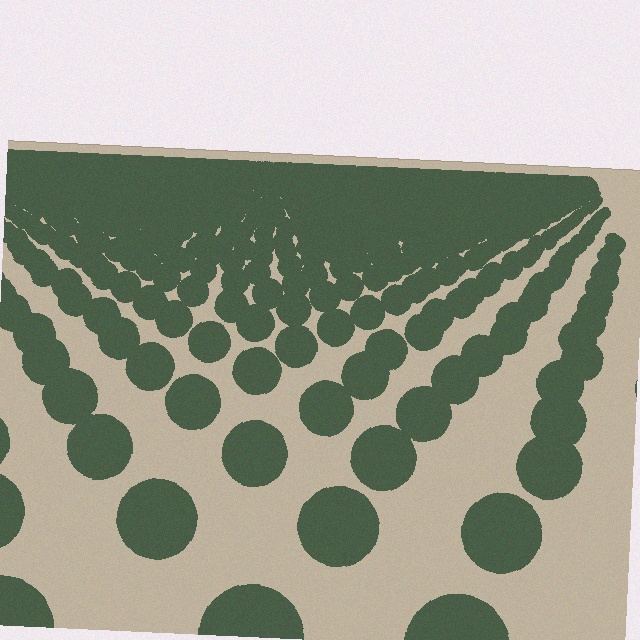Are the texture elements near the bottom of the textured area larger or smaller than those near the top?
Larger. Near the bottom, elements are closer to the viewer and appear at a bigger on-screen size.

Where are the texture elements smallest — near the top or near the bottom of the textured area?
Near the top.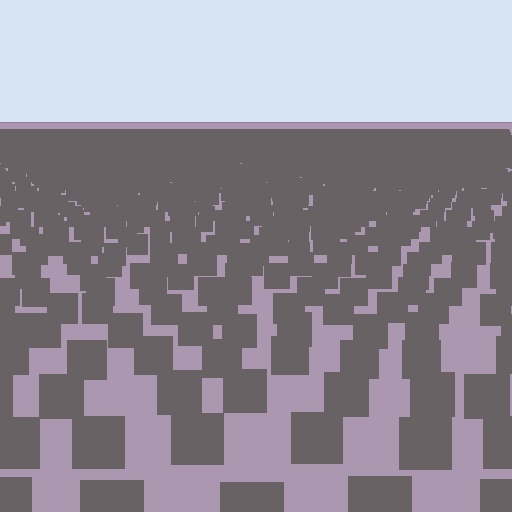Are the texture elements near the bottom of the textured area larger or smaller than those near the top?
Larger. Near the bottom, elements are closer to the viewer and appear at a bigger on-screen size.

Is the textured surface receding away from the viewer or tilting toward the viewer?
The surface is receding away from the viewer. Texture elements get smaller and denser toward the top.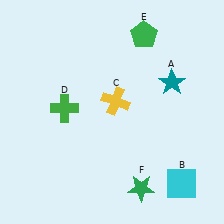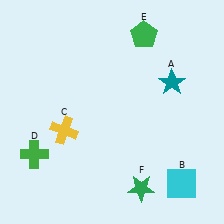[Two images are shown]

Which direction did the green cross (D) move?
The green cross (D) moved down.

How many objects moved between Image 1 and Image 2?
2 objects moved between the two images.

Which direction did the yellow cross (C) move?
The yellow cross (C) moved left.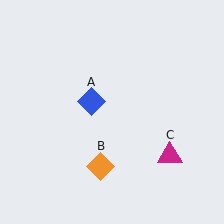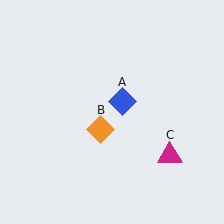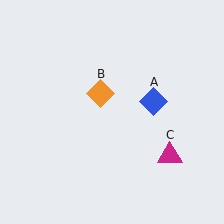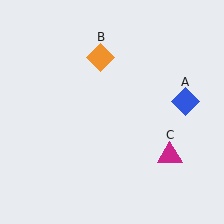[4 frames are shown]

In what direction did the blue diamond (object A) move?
The blue diamond (object A) moved right.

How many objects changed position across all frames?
2 objects changed position: blue diamond (object A), orange diamond (object B).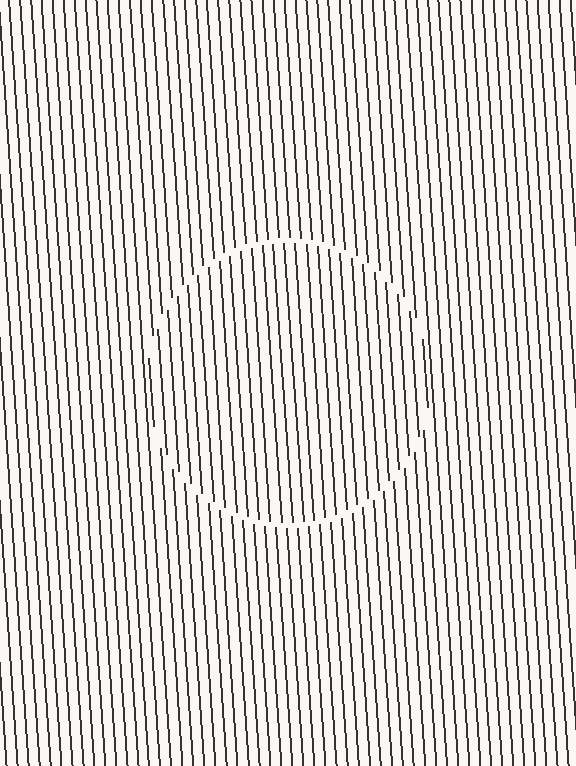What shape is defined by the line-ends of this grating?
An illusory circle. The interior of the shape contains the same grating, shifted by half a period — the contour is defined by the phase discontinuity where line-ends from the inner and outer gratings abut.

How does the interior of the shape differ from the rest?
The interior of the shape contains the same grating, shifted by half a period — the contour is defined by the phase discontinuity where line-ends from the inner and outer gratings abut.